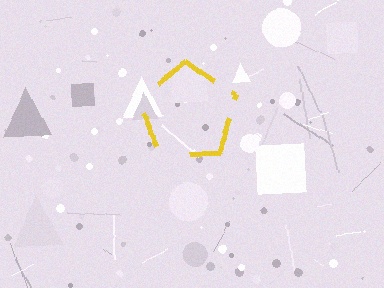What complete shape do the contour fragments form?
The contour fragments form a pentagon.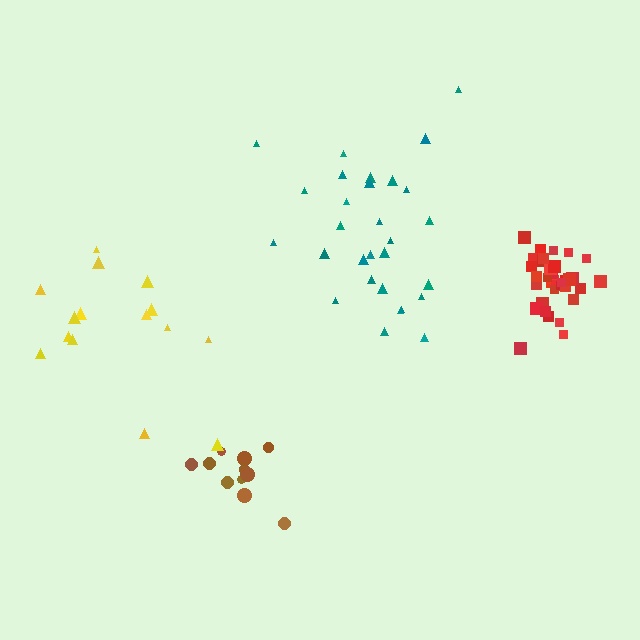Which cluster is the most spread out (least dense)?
Yellow.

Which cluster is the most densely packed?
Red.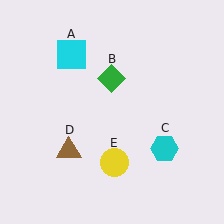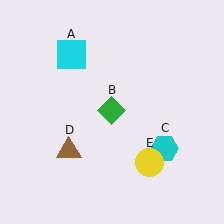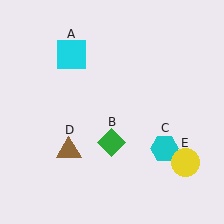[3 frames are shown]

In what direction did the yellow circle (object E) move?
The yellow circle (object E) moved right.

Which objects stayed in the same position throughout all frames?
Cyan square (object A) and cyan hexagon (object C) and brown triangle (object D) remained stationary.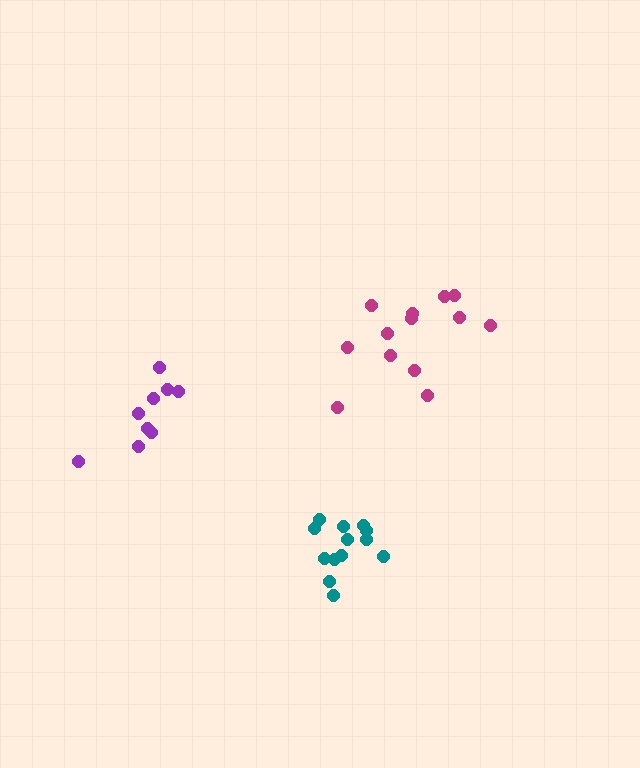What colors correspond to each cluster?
The clusters are colored: teal, magenta, purple.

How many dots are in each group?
Group 1: 13 dots, Group 2: 13 dots, Group 3: 9 dots (35 total).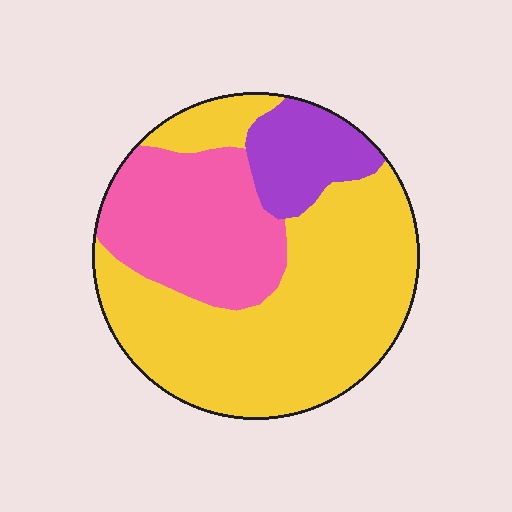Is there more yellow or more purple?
Yellow.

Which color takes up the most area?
Yellow, at roughly 60%.